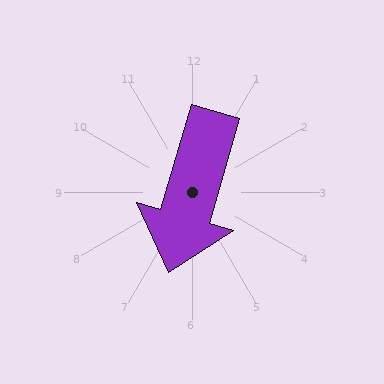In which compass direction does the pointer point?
South.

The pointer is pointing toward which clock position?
Roughly 7 o'clock.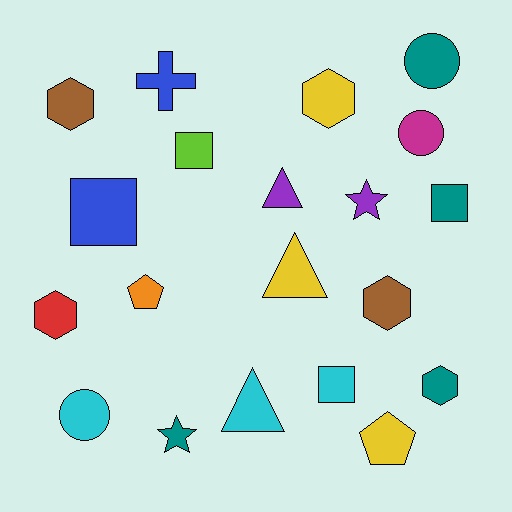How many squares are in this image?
There are 4 squares.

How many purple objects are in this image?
There are 2 purple objects.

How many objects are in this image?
There are 20 objects.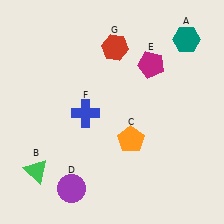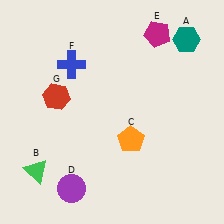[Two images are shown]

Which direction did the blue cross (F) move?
The blue cross (F) moved up.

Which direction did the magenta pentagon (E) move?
The magenta pentagon (E) moved up.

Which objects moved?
The objects that moved are: the magenta pentagon (E), the blue cross (F), the red hexagon (G).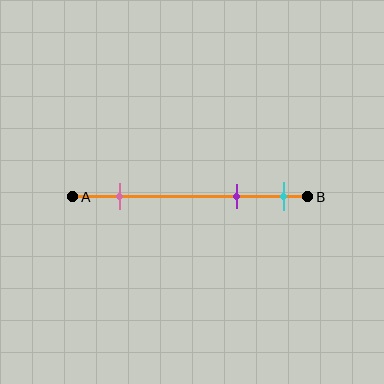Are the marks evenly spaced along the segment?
No, the marks are not evenly spaced.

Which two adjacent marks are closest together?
The purple and cyan marks are the closest adjacent pair.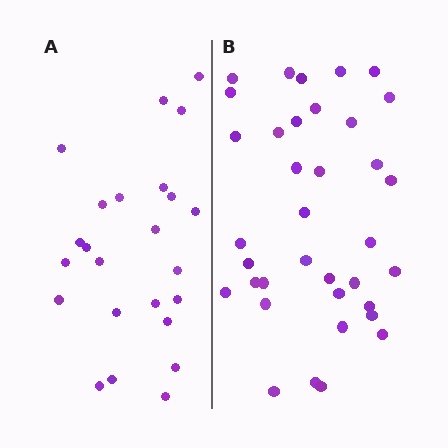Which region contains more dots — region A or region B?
Region B (the right region) has more dots.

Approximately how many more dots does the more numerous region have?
Region B has roughly 12 or so more dots than region A.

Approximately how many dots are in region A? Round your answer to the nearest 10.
About 20 dots. (The exact count is 24, which rounds to 20.)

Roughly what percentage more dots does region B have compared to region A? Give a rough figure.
About 50% more.